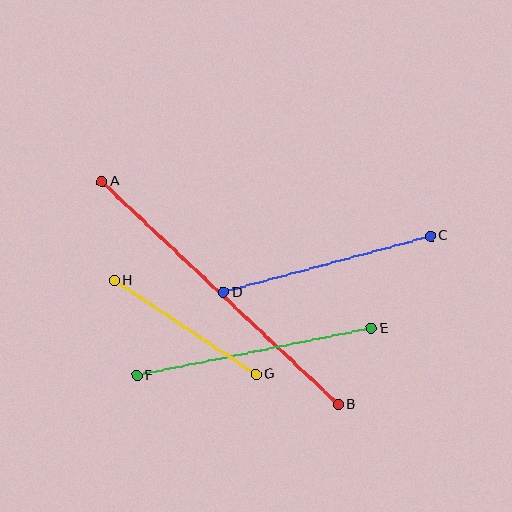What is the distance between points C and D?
The distance is approximately 215 pixels.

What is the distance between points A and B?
The distance is approximately 325 pixels.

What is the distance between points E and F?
The distance is approximately 239 pixels.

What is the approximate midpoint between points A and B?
The midpoint is at approximately (220, 293) pixels.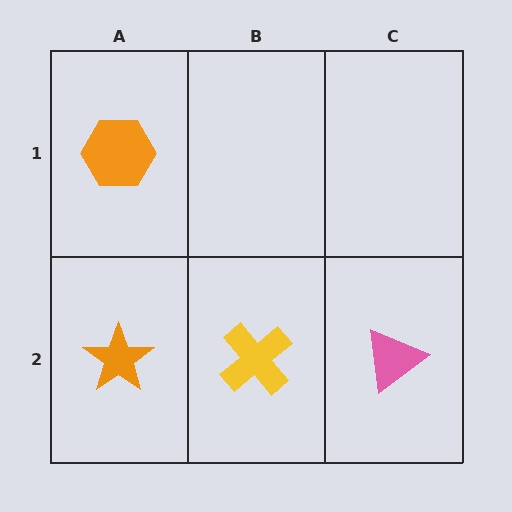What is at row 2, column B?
A yellow cross.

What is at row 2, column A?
An orange star.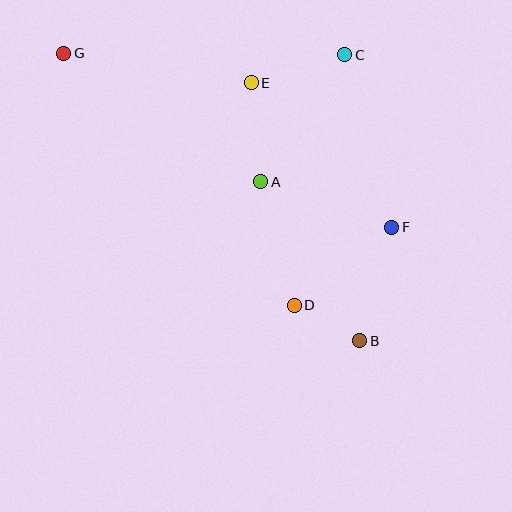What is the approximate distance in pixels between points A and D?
The distance between A and D is approximately 128 pixels.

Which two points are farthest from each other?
Points B and G are farthest from each other.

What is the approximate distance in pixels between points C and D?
The distance between C and D is approximately 256 pixels.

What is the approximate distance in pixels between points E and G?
The distance between E and G is approximately 190 pixels.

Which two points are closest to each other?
Points B and D are closest to each other.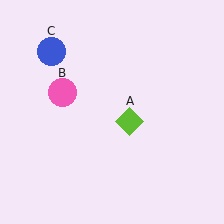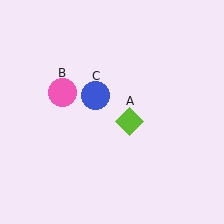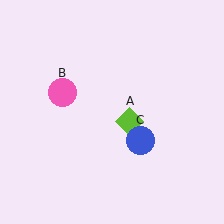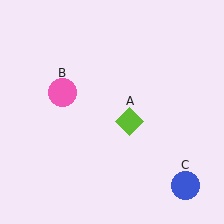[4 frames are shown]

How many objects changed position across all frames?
1 object changed position: blue circle (object C).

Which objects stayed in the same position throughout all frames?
Lime diamond (object A) and pink circle (object B) remained stationary.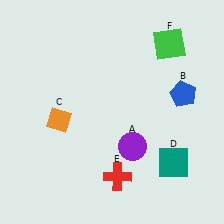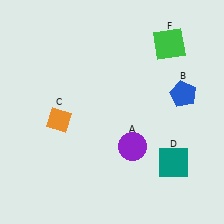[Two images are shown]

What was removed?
The red cross (E) was removed in Image 2.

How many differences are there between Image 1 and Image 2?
There is 1 difference between the two images.